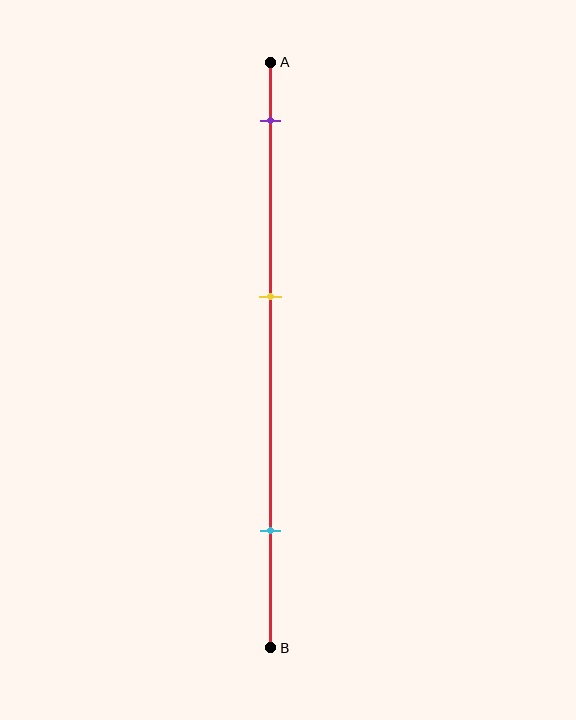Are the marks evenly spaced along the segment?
Yes, the marks are approximately evenly spaced.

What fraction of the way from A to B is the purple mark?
The purple mark is approximately 10% (0.1) of the way from A to B.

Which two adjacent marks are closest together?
The purple and yellow marks are the closest adjacent pair.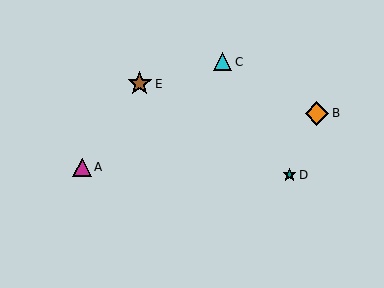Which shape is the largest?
The brown star (labeled E) is the largest.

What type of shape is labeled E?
Shape E is a brown star.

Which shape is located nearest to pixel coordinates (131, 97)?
The brown star (labeled E) at (140, 84) is nearest to that location.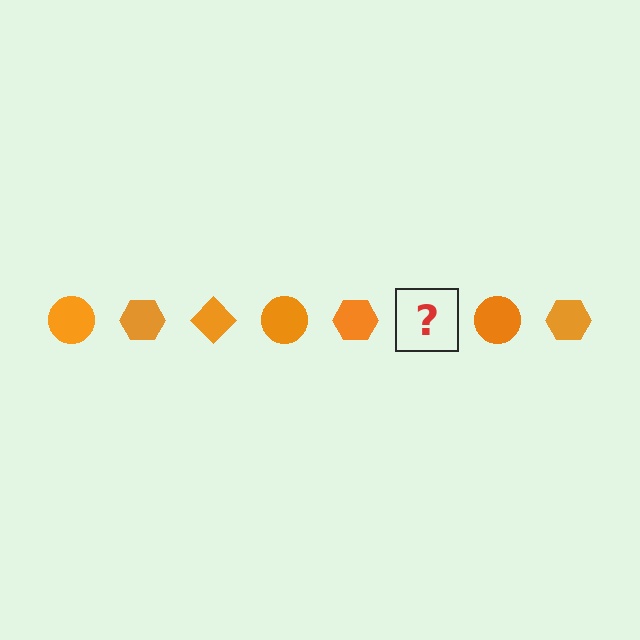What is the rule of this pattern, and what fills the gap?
The rule is that the pattern cycles through circle, hexagon, diamond shapes in orange. The gap should be filled with an orange diamond.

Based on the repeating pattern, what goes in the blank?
The blank should be an orange diamond.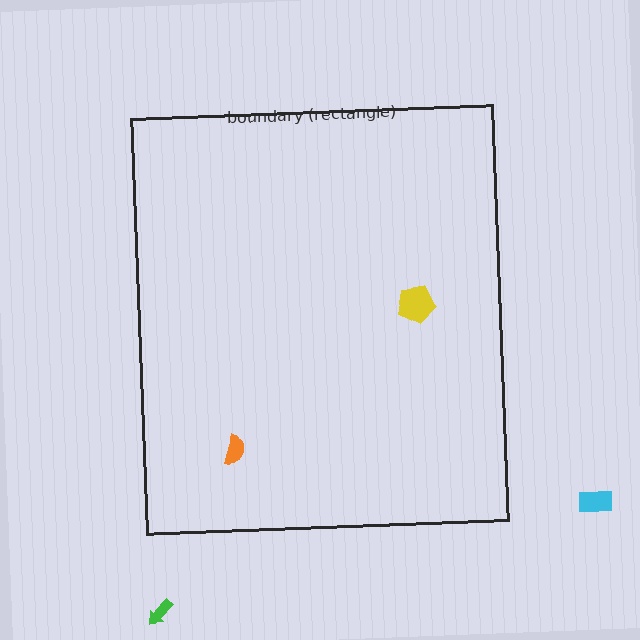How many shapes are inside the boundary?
2 inside, 2 outside.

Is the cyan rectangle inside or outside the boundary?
Outside.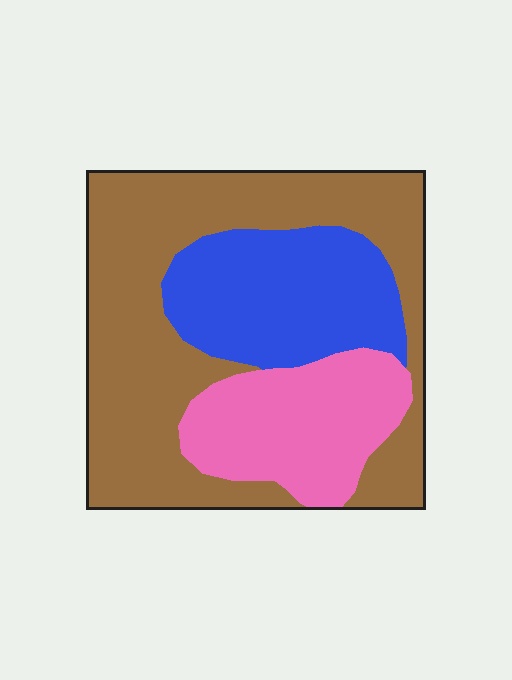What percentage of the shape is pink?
Pink takes up about one fifth (1/5) of the shape.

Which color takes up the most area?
Brown, at roughly 55%.